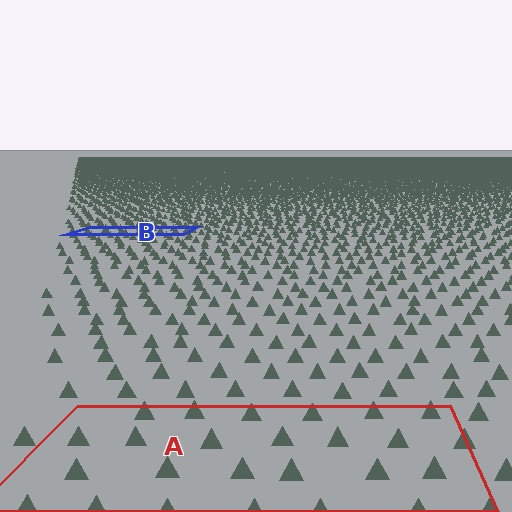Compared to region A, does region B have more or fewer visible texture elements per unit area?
Region B has more texture elements per unit area — they are packed more densely because it is farther away.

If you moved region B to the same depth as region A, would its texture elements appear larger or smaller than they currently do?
They would appear larger. At a closer depth, the same texture elements are projected at a bigger on-screen size.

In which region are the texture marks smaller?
The texture marks are smaller in region B, because it is farther away.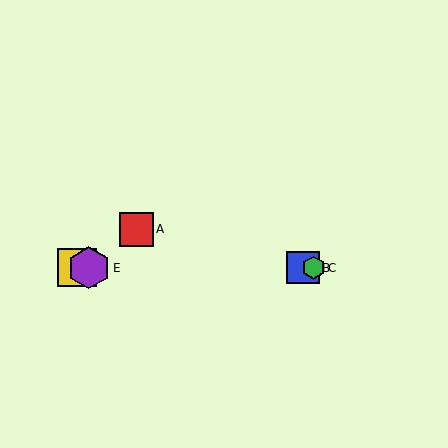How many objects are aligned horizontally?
4 objects (B, C, D, E) are aligned horizontally.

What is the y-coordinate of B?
Object B is at y≈268.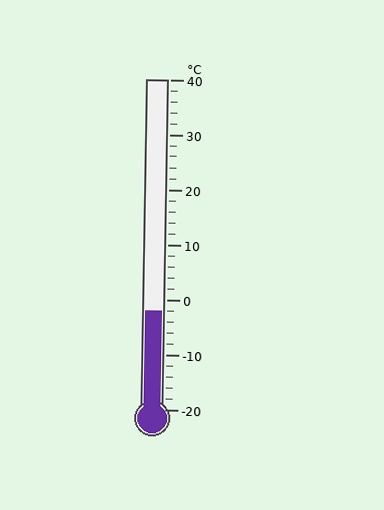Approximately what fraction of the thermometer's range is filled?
The thermometer is filled to approximately 30% of its range.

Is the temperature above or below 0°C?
The temperature is below 0°C.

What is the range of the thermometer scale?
The thermometer scale ranges from -20°C to 40°C.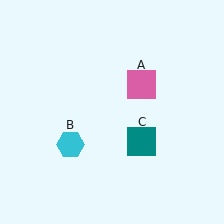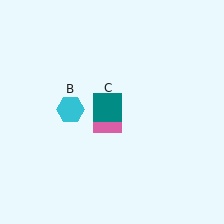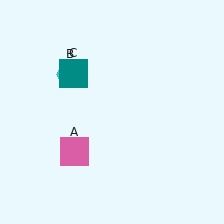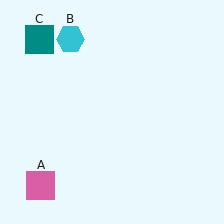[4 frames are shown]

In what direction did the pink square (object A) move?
The pink square (object A) moved down and to the left.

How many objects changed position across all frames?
3 objects changed position: pink square (object A), cyan hexagon (object B), teal square (object C).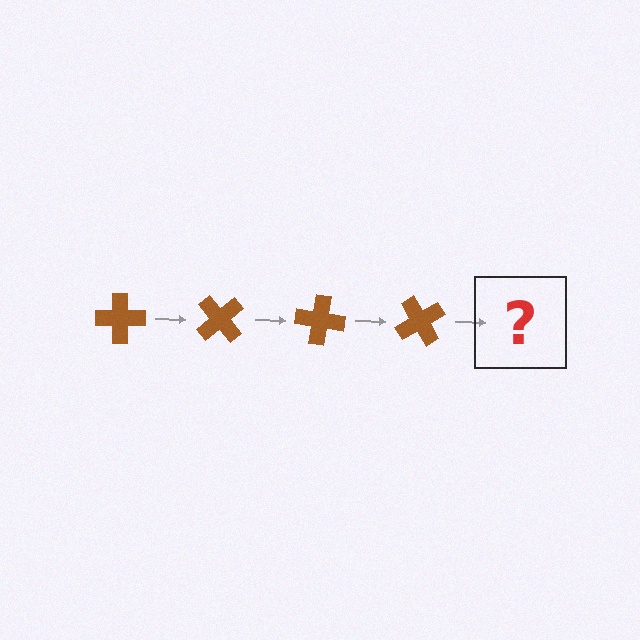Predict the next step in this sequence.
The next step is a brown cross rotated 200 degrees.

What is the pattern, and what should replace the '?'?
The pattern is that the cross rotates 50 degrees each step. The '?' should be a brown cross rotated 200 degrees.